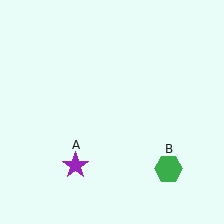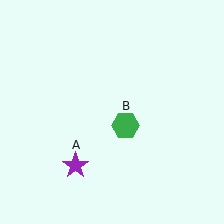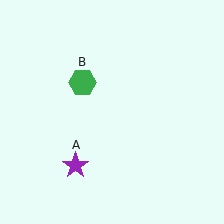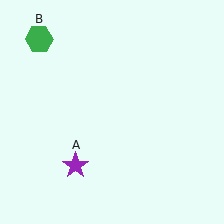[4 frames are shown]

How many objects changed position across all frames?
1 object changed position: green hexagon (object B).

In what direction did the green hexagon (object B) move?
The green hexagon (object B) moved up and to the left.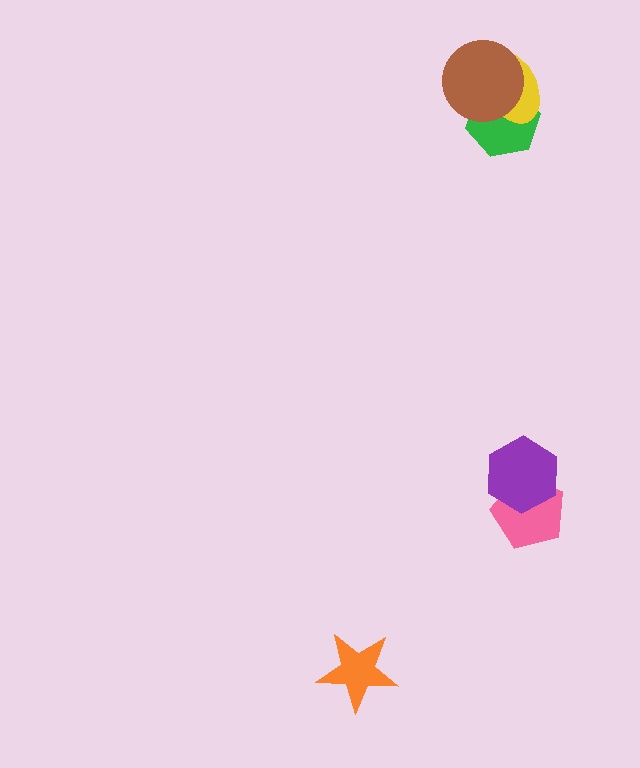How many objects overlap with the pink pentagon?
1 object overlaps with the pink pentagon.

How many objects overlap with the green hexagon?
2 objects overlap with the green hexagon.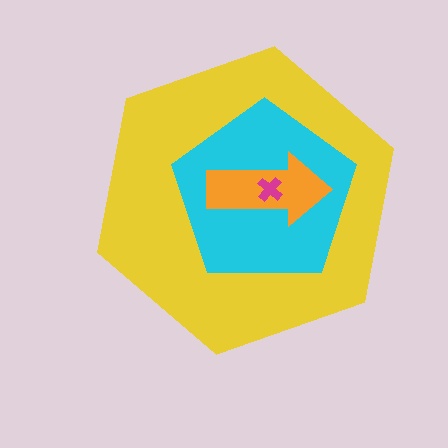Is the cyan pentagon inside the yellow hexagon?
Yes.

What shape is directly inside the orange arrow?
The magenta cross.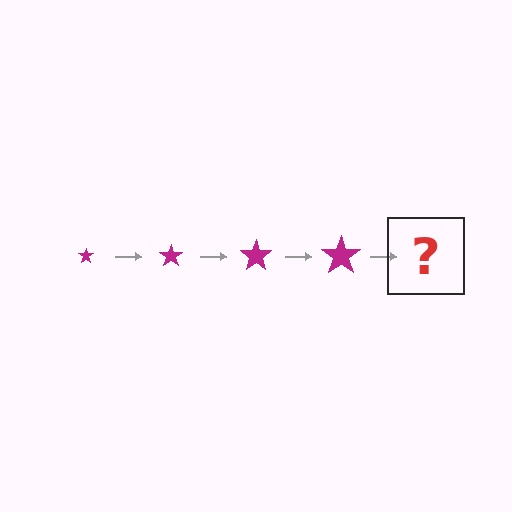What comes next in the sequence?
The next element should be a magenta star, larger than the previous one.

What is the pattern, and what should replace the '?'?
The pattern is that the star gets progressively larger each step. The '?' should be a magenta star, larger than the previous one.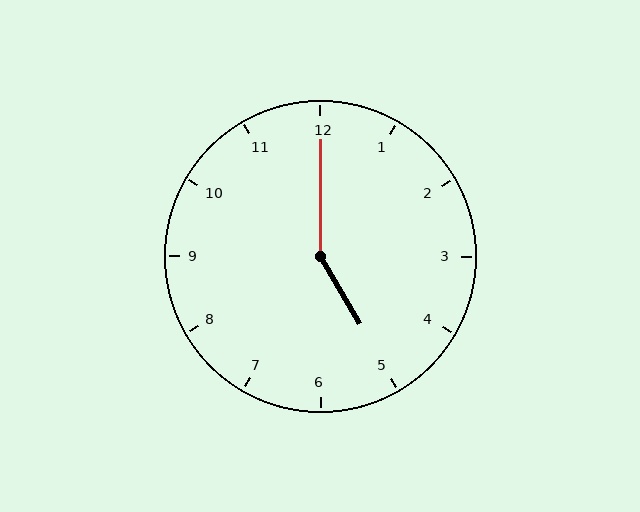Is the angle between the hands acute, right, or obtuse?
It is obtuse.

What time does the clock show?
5:00.